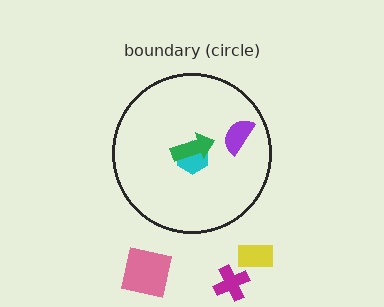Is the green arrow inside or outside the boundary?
Inside.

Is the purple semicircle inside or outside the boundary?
Inside.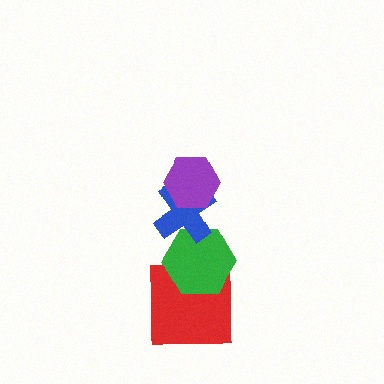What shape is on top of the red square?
The green hexagon is on top of the red square.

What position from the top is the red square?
The red square is 4th from the top.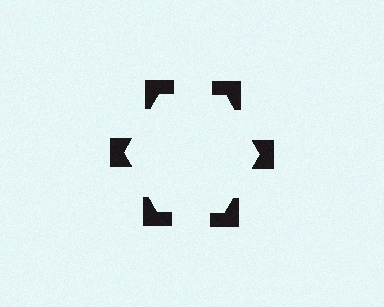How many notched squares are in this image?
There are 6 — one at each vertex of the illusory hexagon.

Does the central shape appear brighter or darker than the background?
It typically appears slightly brighter than the background, even though no actual brightness change is drawn.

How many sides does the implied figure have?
6 sides.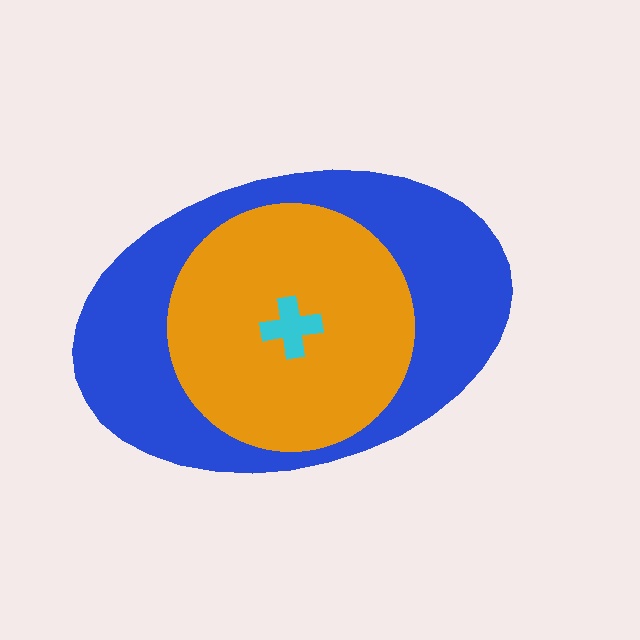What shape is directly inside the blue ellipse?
The orange circle.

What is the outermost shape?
The blue ellipse.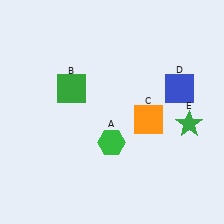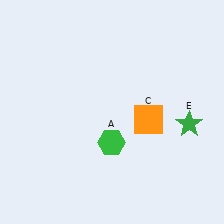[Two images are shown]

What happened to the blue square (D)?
The blue square (D) was removed in Image 2. It was in the top-right area of Image 1.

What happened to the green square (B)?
The green square (B) was removed in Image 2. It was in the top-left area of Image 1.